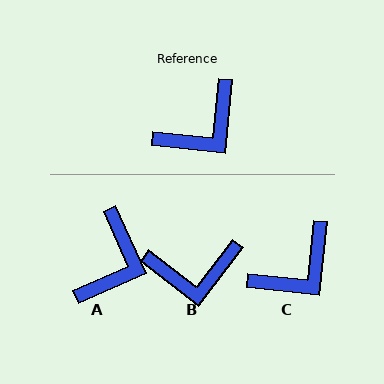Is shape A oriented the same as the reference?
No, it is off by about 30 degrees.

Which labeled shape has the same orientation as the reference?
C.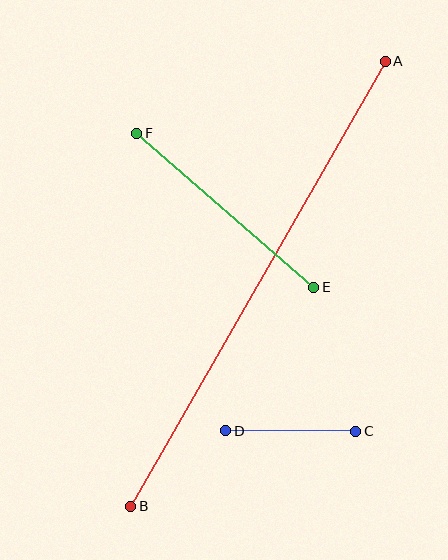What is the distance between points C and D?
The distance is approximately 130 pixels.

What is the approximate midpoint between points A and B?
The midpoint is at approximately (258, 284) pixels.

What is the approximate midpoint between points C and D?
The midpoint is at approximately (291, 431) pixels.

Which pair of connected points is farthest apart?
Points A and B are farthest apart.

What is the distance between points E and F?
The distance is approximately 234 pixels.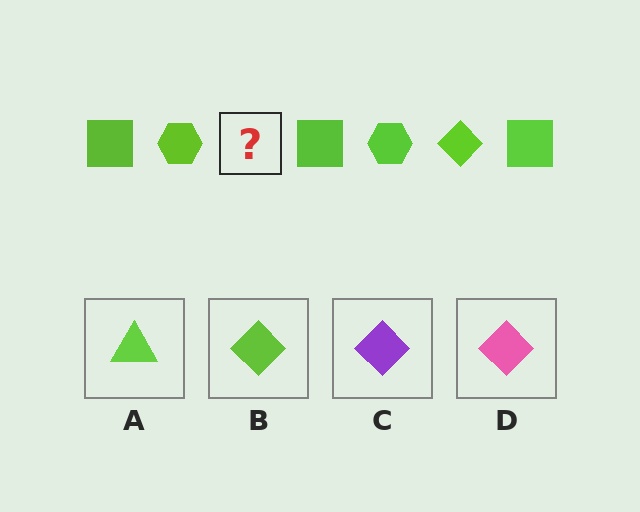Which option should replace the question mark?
Option B.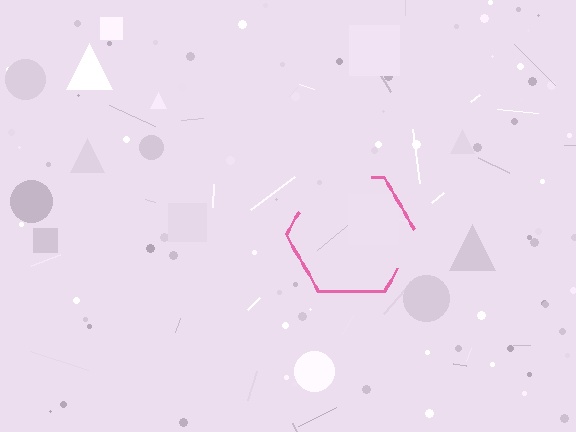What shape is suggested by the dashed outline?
The dashed outline suggests a hexagon.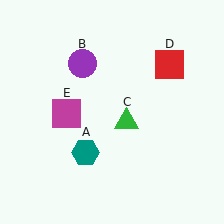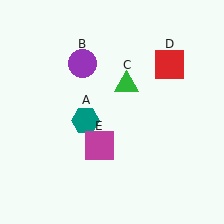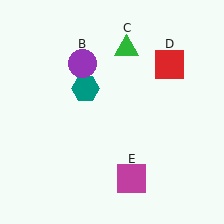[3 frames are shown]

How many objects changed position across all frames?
3 objects changed position: teal hexagon (object A), green triangle (object C), magenta square (object E).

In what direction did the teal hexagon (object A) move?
The teal hexagon (object A) moved up.